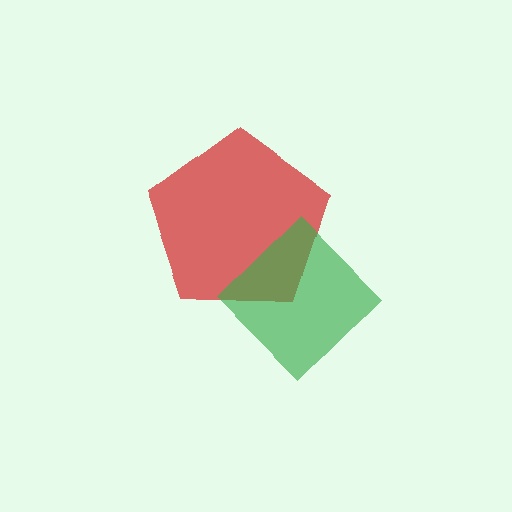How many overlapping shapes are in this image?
There are 2 overlapping shapes in the image.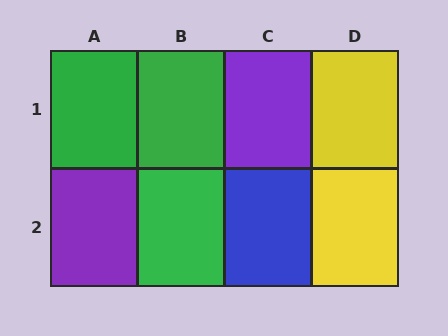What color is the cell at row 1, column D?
Yellow.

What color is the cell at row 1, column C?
Purple.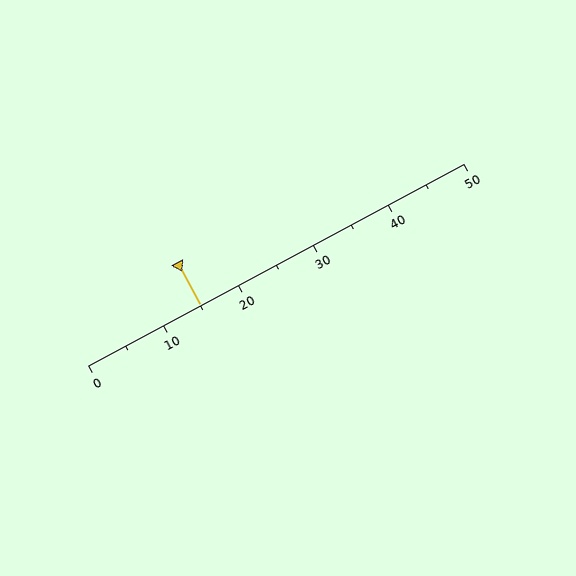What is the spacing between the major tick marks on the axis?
The major ticks are spaced 10 apart.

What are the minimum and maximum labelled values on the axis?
The axis runs from 0 to 50.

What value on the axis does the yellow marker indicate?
The marker indicates approximately 15.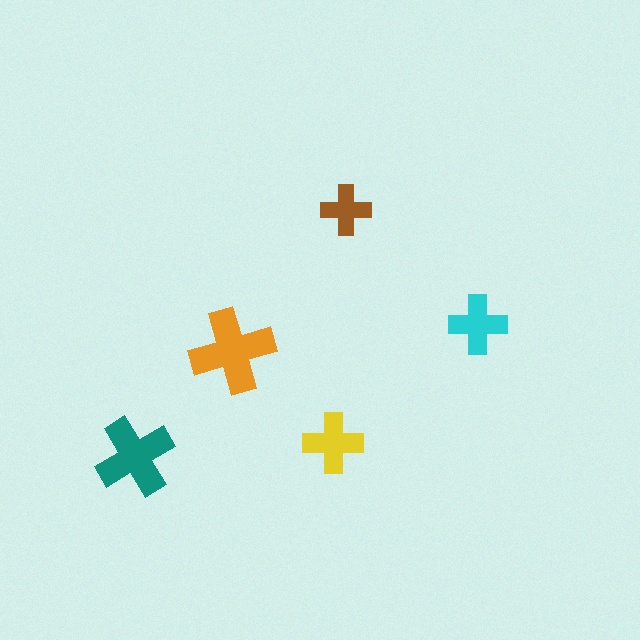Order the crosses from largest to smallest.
the orange one, the teal one, the yellow one, the cyan one, the brown one.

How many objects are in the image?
There are 5 objects in the image.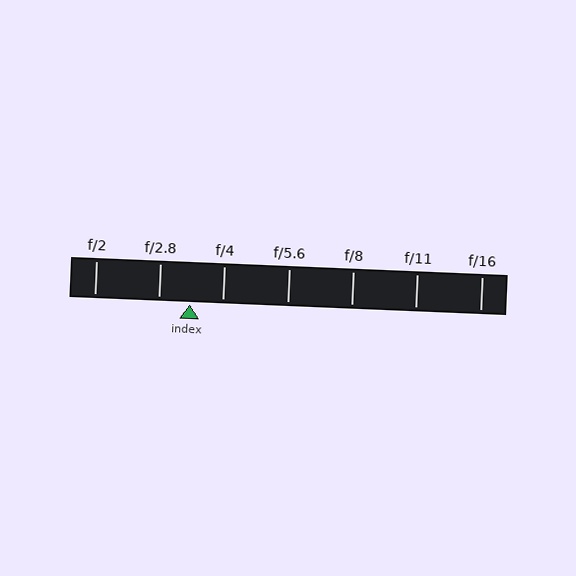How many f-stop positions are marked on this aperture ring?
There are 7 f-stop positions marked.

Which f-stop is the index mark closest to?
The index mark is closest to f/2.8.